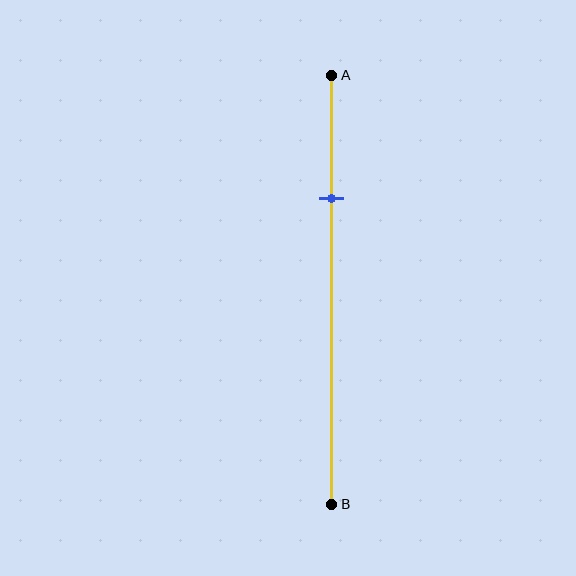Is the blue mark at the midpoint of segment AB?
No, the mark is at about 30% from A, not at the 50% midpoint.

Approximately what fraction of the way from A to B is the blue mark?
The blue mark is approximately 30% of the way from A to B.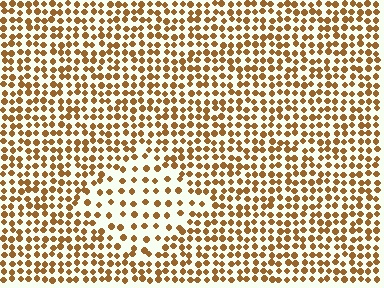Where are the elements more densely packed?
The elements are more densely packed outside the diamond boundary.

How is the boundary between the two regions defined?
The boundary is defined by a change in element density (approximately 2.1x ratio). All elements are the same color, size, and shape.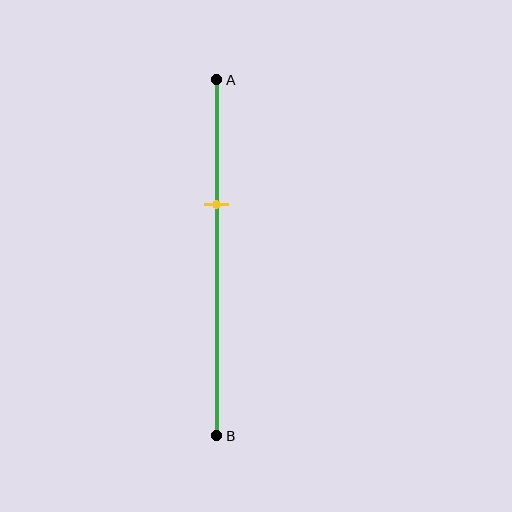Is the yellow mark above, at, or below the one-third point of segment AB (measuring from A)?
The yellow mark is approximately at the one-third point of segment AB.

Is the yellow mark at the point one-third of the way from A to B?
Yes, the mark is approximately at the one-third point.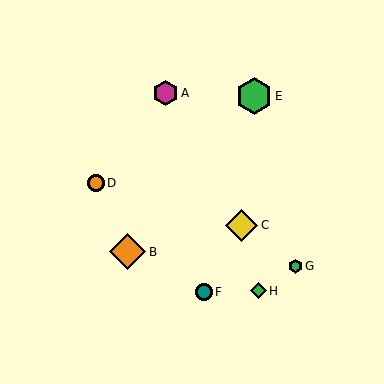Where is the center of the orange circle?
The center of the orange circle is at (96, 183).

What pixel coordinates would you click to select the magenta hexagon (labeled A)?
Click at (165, 93) to select the magenta hexagon A.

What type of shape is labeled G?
Shape G is a green hexagon.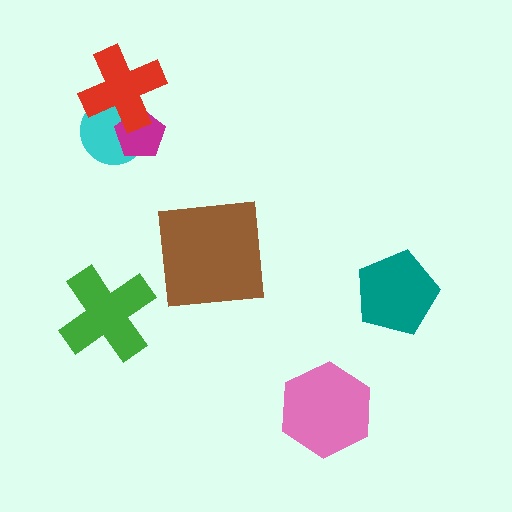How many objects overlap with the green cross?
0 objects overlap with the green cross.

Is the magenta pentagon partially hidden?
Yes, it is partially covered by another shape.